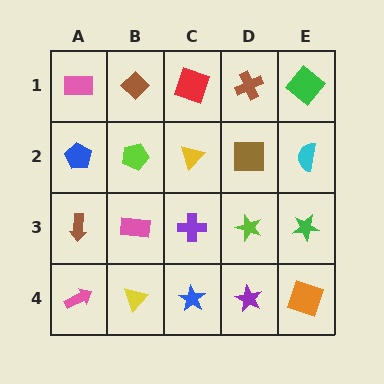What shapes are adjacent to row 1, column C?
A yellow triangle (row 2, column C), a brown diamond (row 1, column B), a brown cross (row 1, column D).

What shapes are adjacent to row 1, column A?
A blue pentagon (row 2, column A), a brown diamond (row 1, column B).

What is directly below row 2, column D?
A lime star.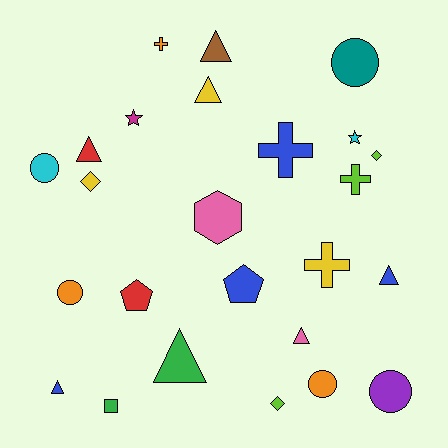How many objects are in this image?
There are 25 objects.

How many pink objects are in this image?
There are 2 pink objects.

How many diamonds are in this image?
There are 3 diamonds.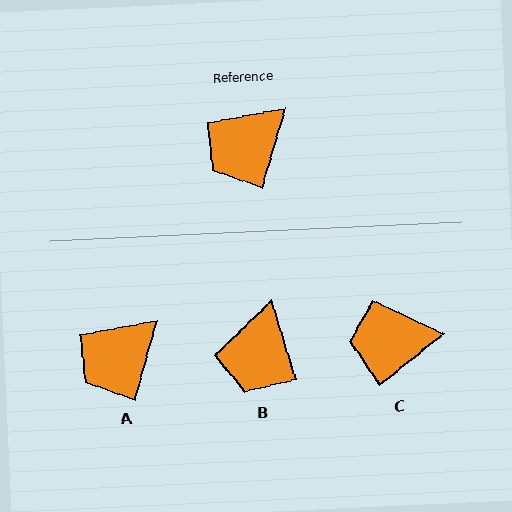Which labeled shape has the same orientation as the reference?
A.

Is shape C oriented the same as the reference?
No, it is off by about 36 degrees.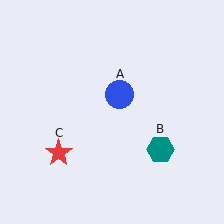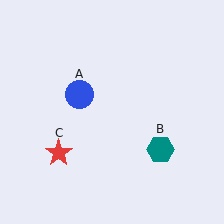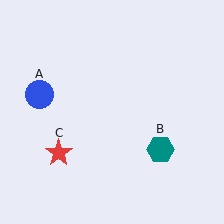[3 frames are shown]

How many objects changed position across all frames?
1 object changed position: blue circle (object A).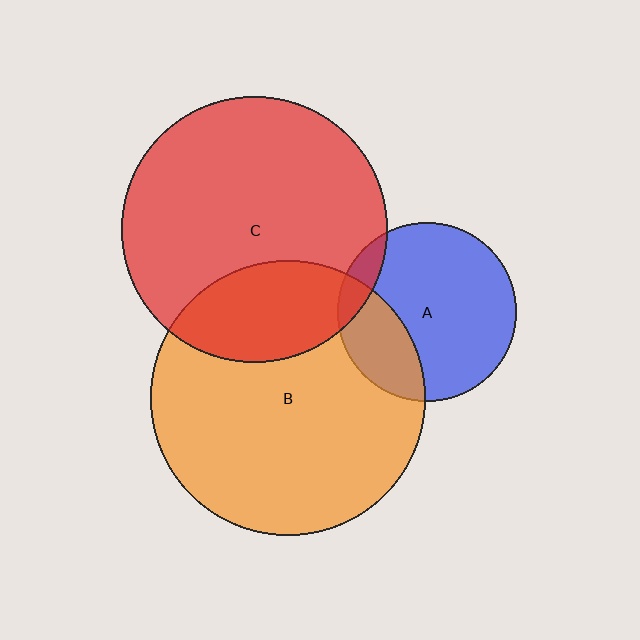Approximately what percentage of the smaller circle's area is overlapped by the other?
Approximately 25%.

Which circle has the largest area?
Circle B (orange).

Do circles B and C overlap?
Yes.